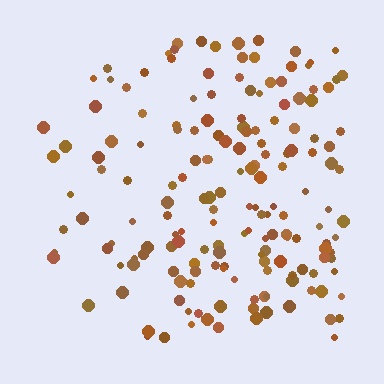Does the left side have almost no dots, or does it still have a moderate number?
Still a moderate number, just noticeably fewer than the right.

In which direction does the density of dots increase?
From left to right, with the right side densest.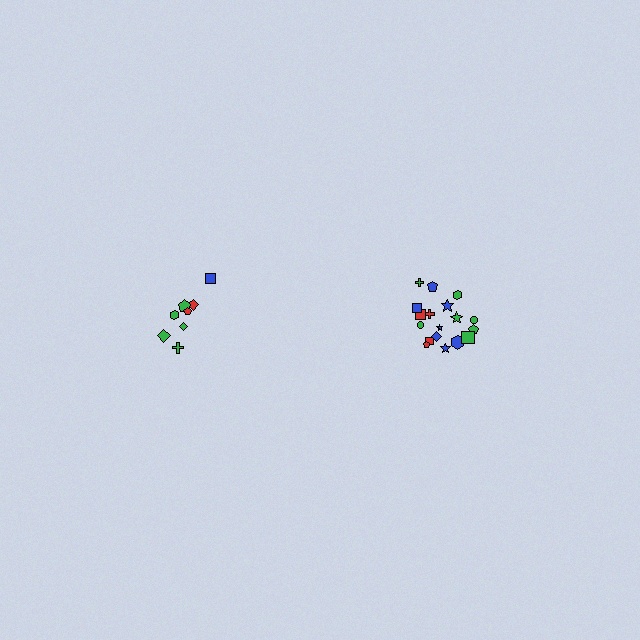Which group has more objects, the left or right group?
The right group.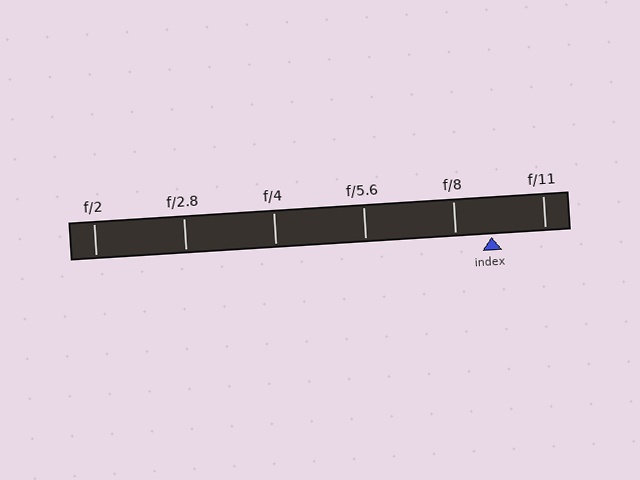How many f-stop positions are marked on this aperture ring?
There are 6 f-stop positions marked.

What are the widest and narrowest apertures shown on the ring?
The widest aperture shown is f/2 and the narrowest is f/11.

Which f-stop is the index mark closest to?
The index mark is closest to f/8.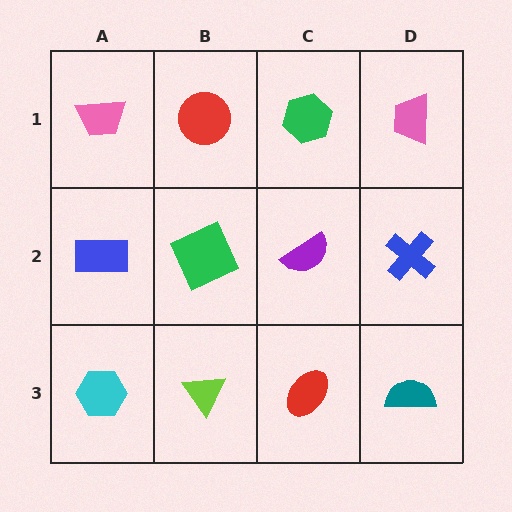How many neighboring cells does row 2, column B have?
4.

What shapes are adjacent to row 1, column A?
A blue rectangle (row 2, column A), a red circle (row 1, column B).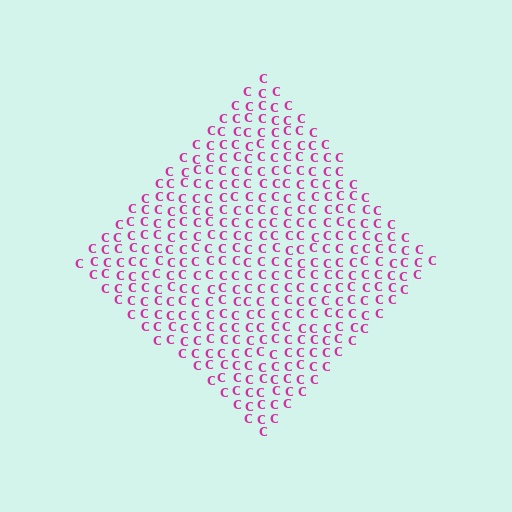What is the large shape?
The large shape is a diamond.